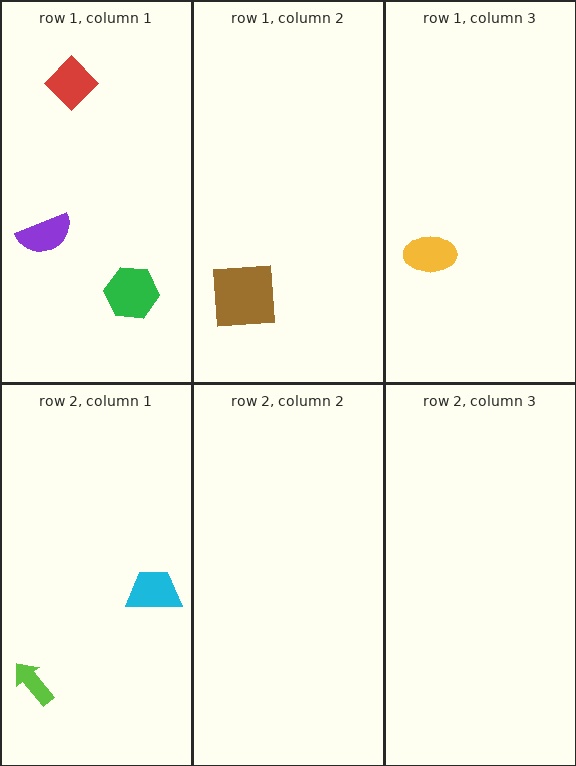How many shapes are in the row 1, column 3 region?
1.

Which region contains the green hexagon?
The row 1, column 1 region.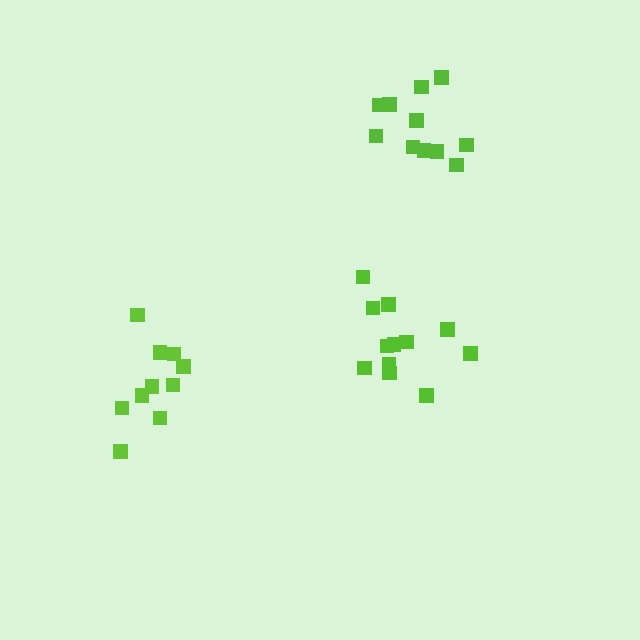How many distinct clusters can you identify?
There are 3 distinct clusters.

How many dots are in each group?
Group 1: 12 dots, Group 2: 10 dots, Group 3: 11 dots (33 total).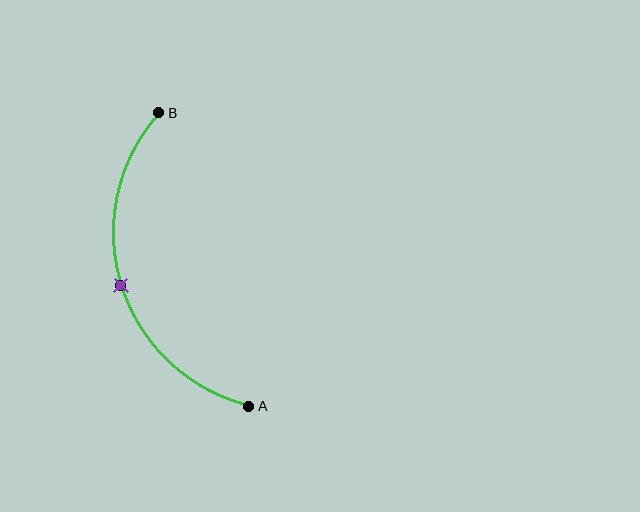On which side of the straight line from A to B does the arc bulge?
The arc bulges to the left of the straight line connecting A and B.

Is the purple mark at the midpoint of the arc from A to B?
Yes. The purple mark lies on the arc at equal arc-length from both A and B — it is the arc midpoint.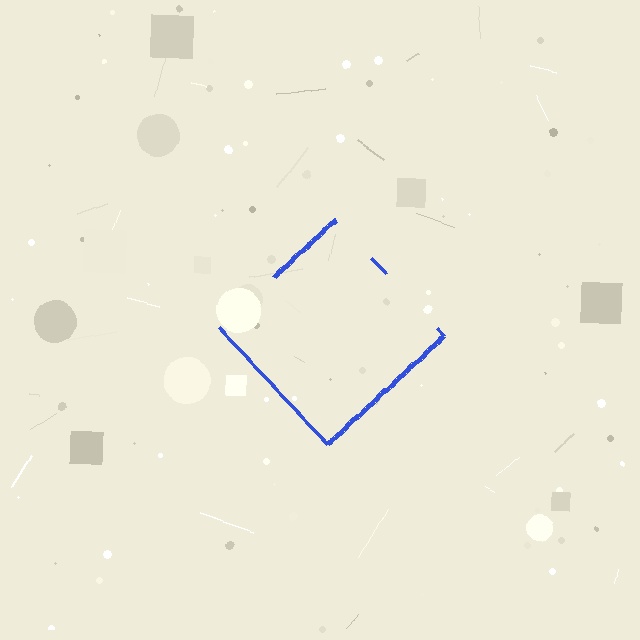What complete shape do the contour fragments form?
The contour fragments form a diamond.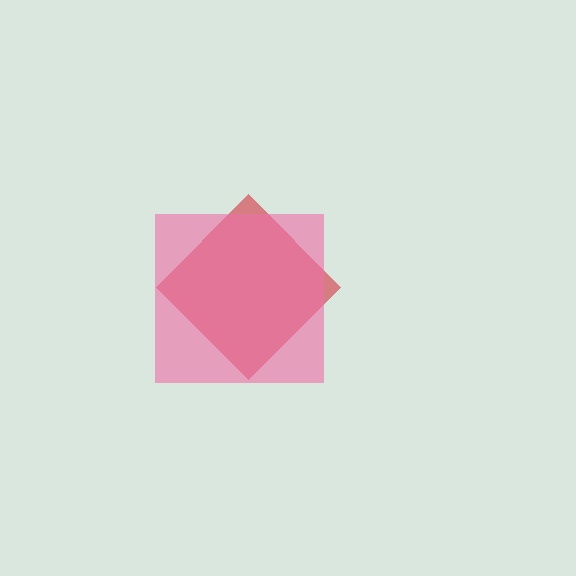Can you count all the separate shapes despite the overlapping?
Yes, there are 2 separate shapes.